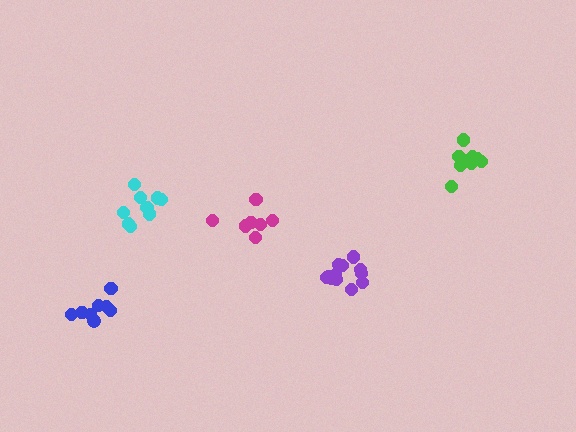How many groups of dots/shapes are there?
There are 5 groups.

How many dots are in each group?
Group 1: 7 dots, Group 2: 9 dots, Group 3: 9 dots, Group 4: 12 dots, Group 5: 8 dots (45 total).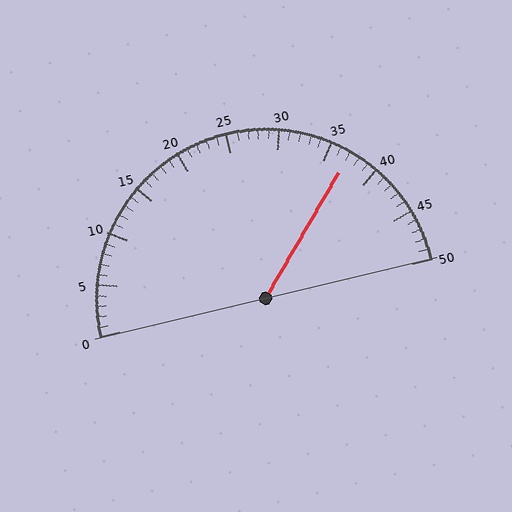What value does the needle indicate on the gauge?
The needle indicates approximately 37.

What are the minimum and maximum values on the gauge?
The gauge ranges from 0 to 50.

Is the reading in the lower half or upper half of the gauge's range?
The reading is in the upper half of the range (0 to 50).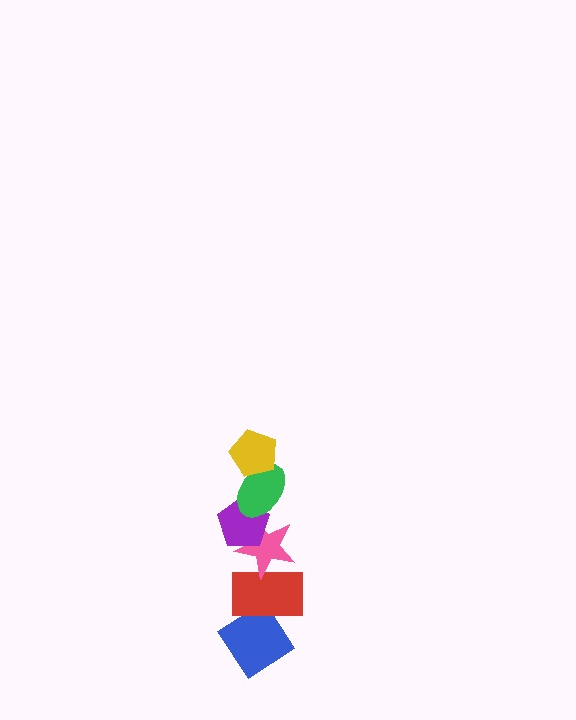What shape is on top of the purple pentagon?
The green ellipse is on top of the purple pentagon.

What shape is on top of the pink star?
The purple pentagon is on top of the pink star.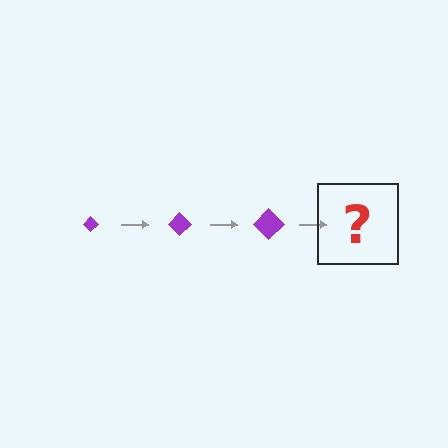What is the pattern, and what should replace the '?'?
The pattern is that the diamond gets progressively larger each step. The '?' should be a purple diamond, larger than the previous one.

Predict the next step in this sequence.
The next step is a purple diamond, larger than the previous one.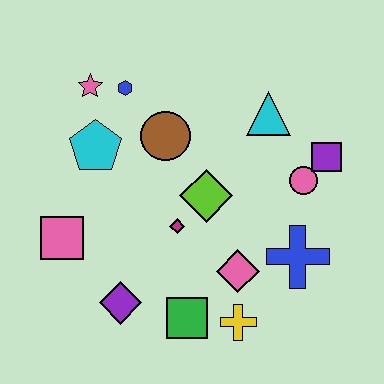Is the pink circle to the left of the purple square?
Yes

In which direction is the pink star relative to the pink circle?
The pink star is to the left of the pink circle.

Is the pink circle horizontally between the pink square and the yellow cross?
No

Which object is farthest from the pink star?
The yellow cross is farthest from the pink star.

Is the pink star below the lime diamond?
No